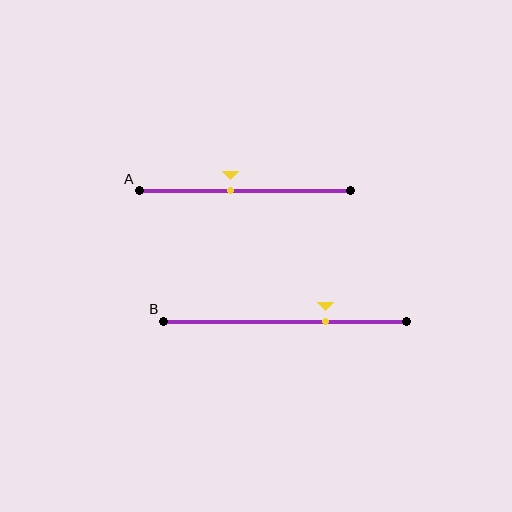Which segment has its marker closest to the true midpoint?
Segment A has its marker closest to the true midpoint.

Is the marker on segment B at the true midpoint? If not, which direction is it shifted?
No, the marker on segment B is shifted to the right by about 17% of the segment length.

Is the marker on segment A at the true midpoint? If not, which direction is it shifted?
No, the marker on segment A is shifted to the left by about 7% of the segment length.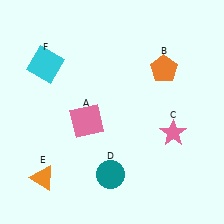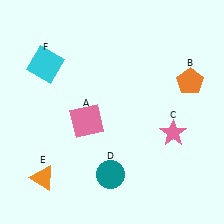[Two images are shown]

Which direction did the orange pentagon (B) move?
The orange pentagon (B) moved right.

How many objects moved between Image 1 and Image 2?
1 object moved between the two images.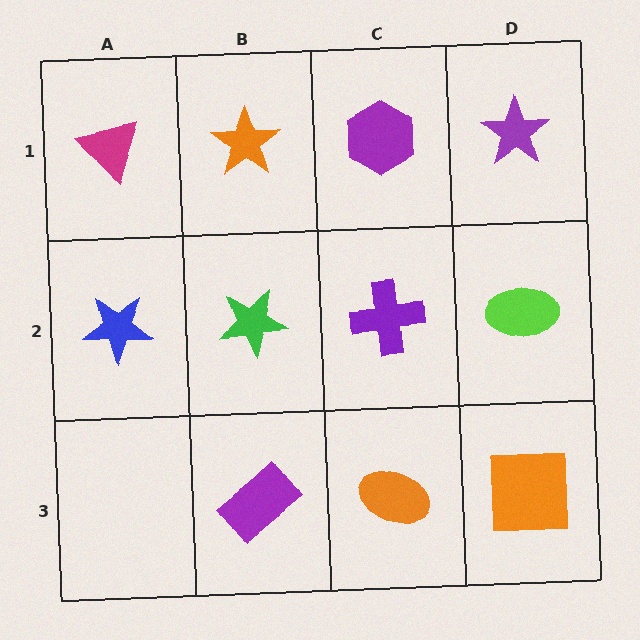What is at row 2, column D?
A lime ellipse.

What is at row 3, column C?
An orange ellipse.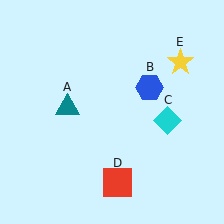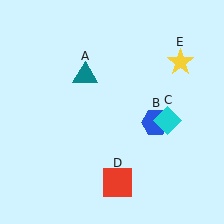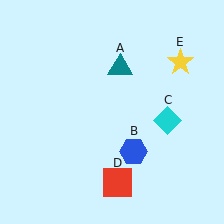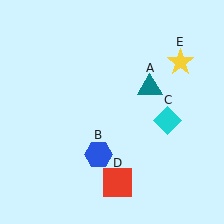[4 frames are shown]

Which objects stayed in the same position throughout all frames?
Cyan diamond (object C) and red square (object D) and yellow star (object E) remained stationary.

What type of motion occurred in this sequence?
The teal triangle (object A), blue hexagon (object B) rotated clockwise around the center of the scene.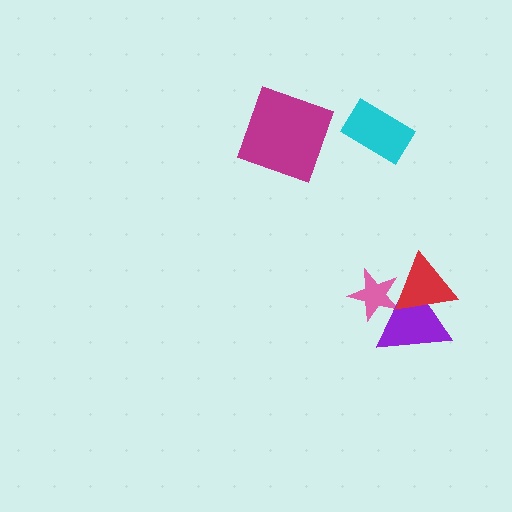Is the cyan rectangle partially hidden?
No, no other shape covers it.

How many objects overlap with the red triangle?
2 objects overlap with the red triangle.